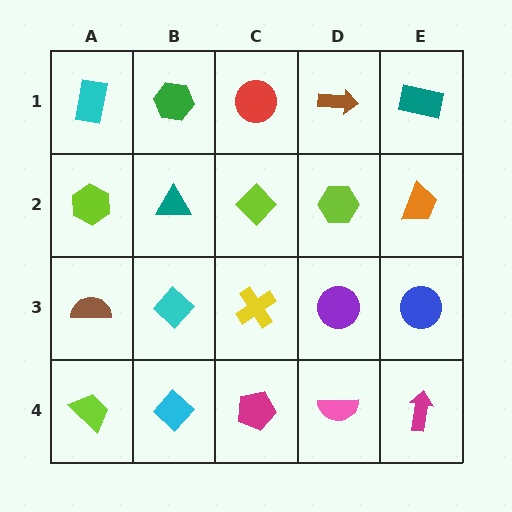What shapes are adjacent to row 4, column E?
A blue circle (row 3, column E), a pink semicircle (row 4, column D).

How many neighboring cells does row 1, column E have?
2.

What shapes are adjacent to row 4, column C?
A yellow cross (row 3, column C), a cyan diamond (row 4, column B), a pink semicircle (row 4, column D).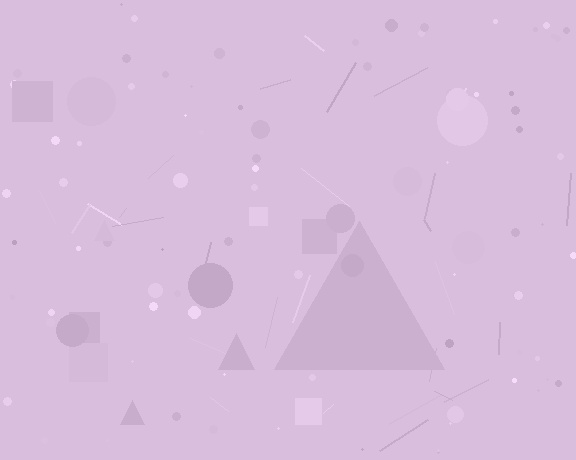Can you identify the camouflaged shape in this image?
The camouflaged shape is a triangle.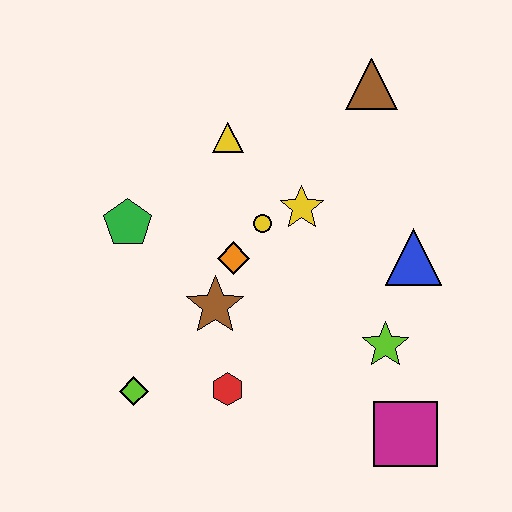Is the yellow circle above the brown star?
Yes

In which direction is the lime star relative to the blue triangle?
The lime star is below the blue triangle.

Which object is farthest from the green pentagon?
The magenta square is farthest from the green pentagon.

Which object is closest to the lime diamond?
The red hexagon is closest to the lime diamond.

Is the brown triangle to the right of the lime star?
No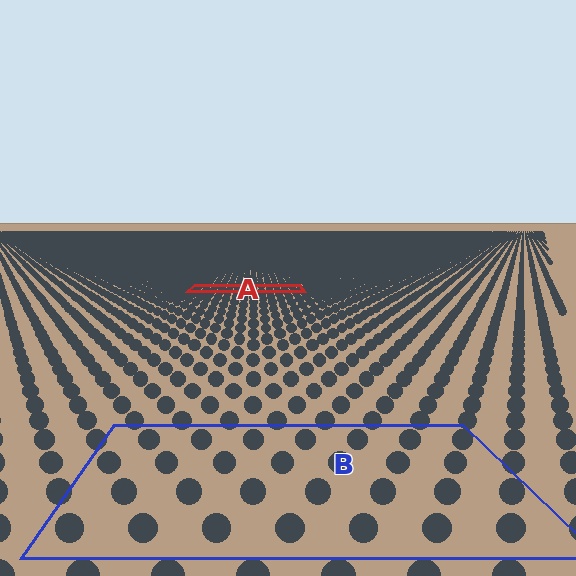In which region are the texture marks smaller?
The texture marks are smaller in region A, because it is farther away.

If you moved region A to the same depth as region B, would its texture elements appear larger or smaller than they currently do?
They would appear larger. At a closer depth, the same texture elements are projected at a bigger on-screen size.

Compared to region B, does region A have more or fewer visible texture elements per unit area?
Region A has more texture elements per unit area — they are packed more densely because it is farther away.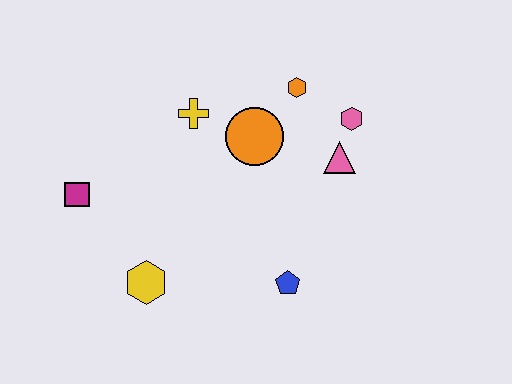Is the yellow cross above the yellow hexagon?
Yes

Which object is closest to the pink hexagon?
The pink triangle is closest to the pink hexagon.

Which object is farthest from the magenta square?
The pink hexagon is farthest from the magenta square.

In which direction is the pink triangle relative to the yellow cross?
The pink triangle is to the right of the yellow cross.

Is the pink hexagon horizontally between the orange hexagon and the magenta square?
No